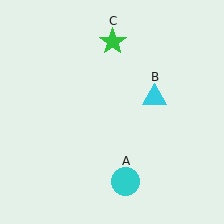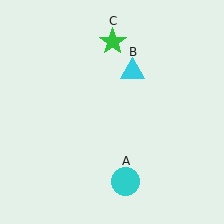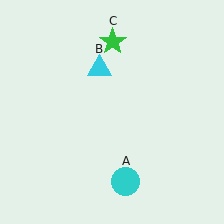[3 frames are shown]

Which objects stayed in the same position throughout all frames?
Cyan circle (object A) and green star (object C) remained stationary.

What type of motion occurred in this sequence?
The cyan triangle (object B) rotated counterclockwise around the center of the scene.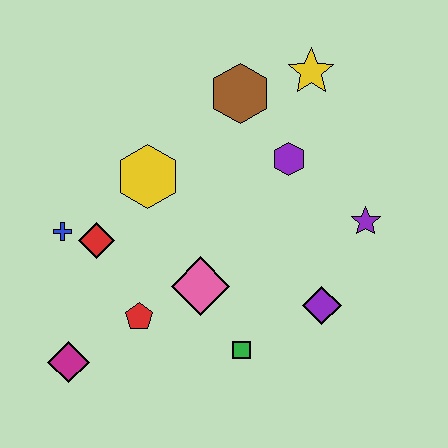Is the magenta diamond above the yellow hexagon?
No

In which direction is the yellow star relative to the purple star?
The yellow star is above the purple star.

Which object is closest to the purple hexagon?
The brown hexagon is closest to the purple hexagon.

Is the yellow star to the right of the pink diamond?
Yes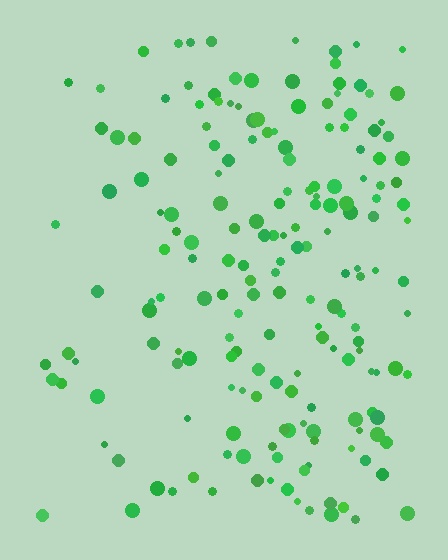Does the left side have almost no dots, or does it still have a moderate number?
Still a moderate number, just noticeably fewer than the right.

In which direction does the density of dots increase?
From left to right, with the right side densest.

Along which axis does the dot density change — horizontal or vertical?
Horizontal.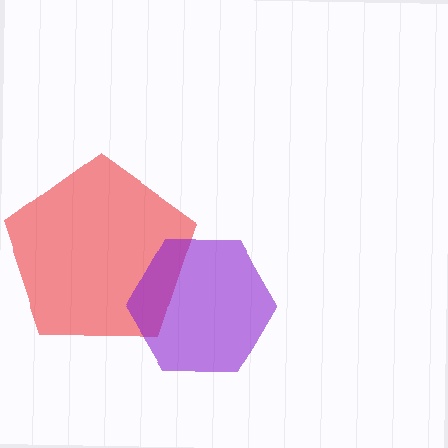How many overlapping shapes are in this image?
There are 2 overlapping shapes in the image.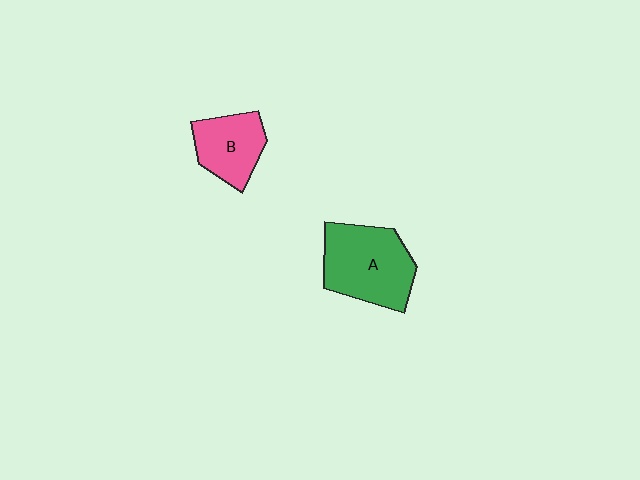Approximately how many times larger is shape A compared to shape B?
Approximately 1.5 times.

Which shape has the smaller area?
Shape B (pink).